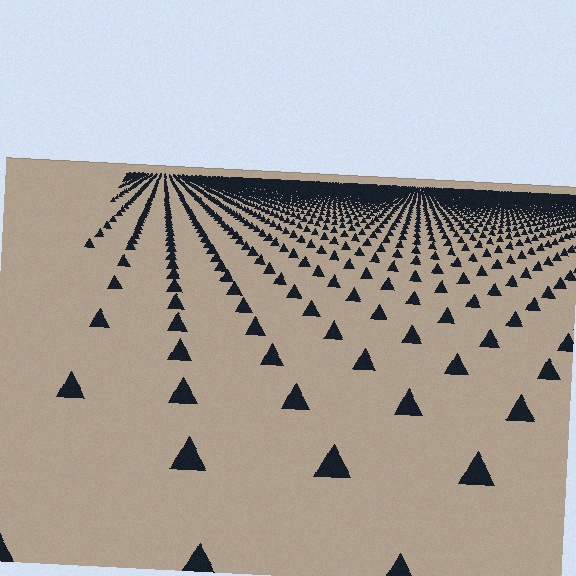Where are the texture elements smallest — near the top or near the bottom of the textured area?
Near the top.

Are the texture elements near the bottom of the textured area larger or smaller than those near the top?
Larger. Near the bottom, elements are closer to the viewer and appear at a bigger on-screen size.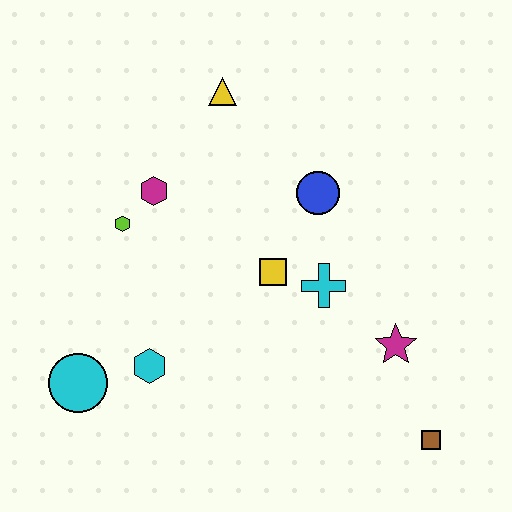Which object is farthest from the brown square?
The yellow triangle is farthest from the brown square.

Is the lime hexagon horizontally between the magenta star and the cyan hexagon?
No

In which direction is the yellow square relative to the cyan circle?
The yellow square is to the right of the cyan circle.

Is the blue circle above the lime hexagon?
Yes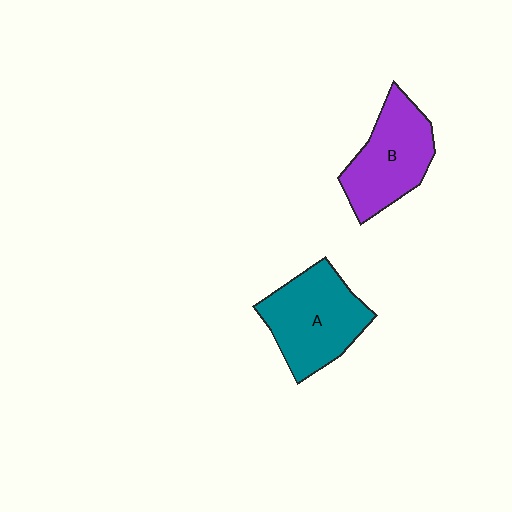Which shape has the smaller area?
Shape B (purple).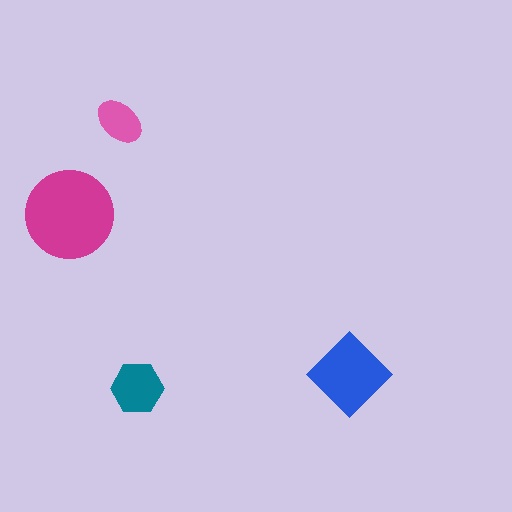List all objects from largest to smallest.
The magenta circle, the blue diamond, the teal hexagon, the pink ellipse.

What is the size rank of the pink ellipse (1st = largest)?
4th.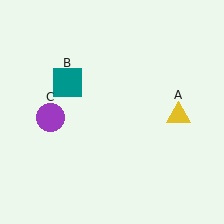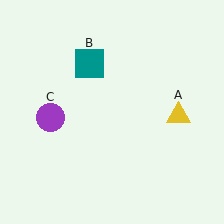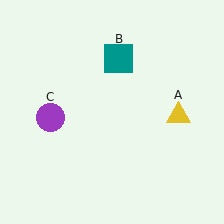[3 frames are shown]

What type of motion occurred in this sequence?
The teal square (object B) rotated clockwise around the center of the scene.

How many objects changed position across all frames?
1 object changed position: teal square (object B).